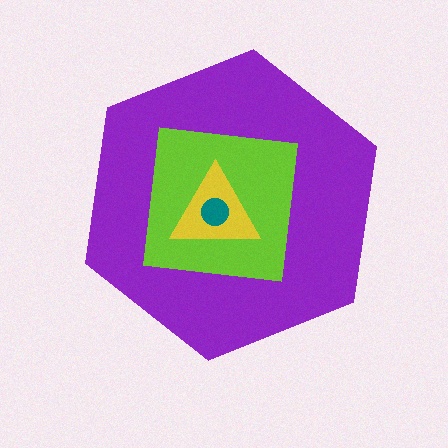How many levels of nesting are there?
4.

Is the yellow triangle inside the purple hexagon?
Yes.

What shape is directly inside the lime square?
The yellow triangle.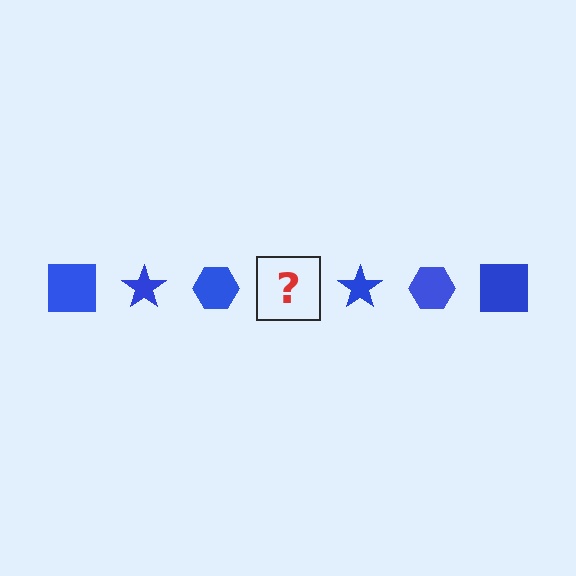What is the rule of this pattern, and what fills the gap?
The rule is that the pattern cycles through square, star, hexagon shapes in blue. The gap should be filled with a blue square.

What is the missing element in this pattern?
The missing element is a blue square.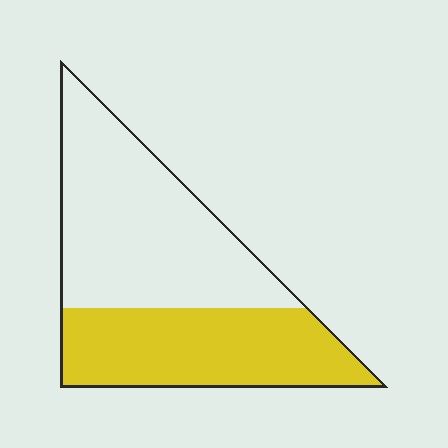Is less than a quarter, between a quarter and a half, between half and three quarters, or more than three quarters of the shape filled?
Between a quarter and a half.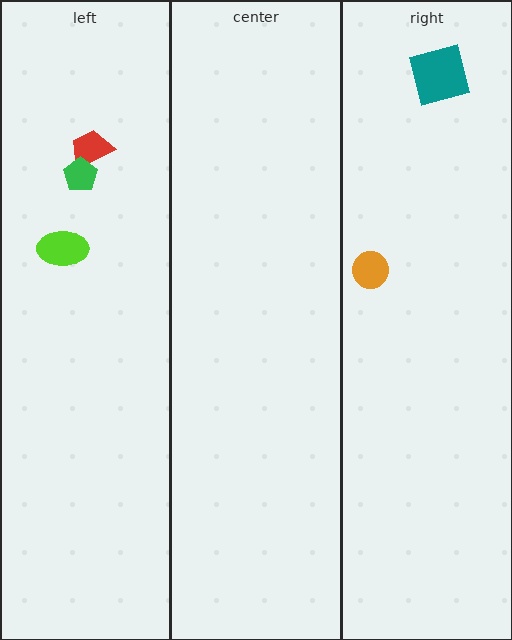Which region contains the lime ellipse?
The left region.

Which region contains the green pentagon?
The left region.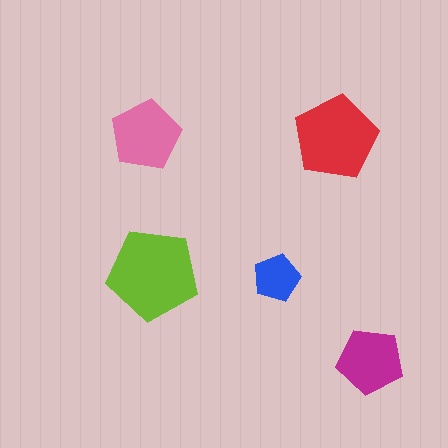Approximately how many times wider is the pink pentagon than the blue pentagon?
About 1.5 times wider.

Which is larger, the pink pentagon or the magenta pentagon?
The pink one.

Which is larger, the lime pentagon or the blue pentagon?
The lime one.